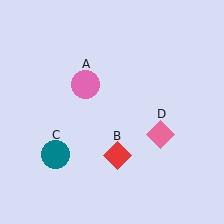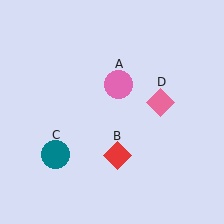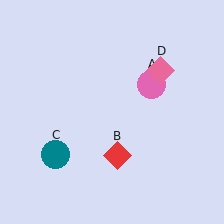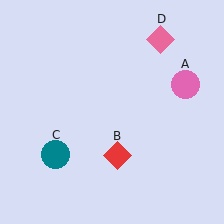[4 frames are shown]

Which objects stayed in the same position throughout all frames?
Red diamond (object B) and teal circle (object C) remained stationary.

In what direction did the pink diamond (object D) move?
The pink diamond (object D) moved up.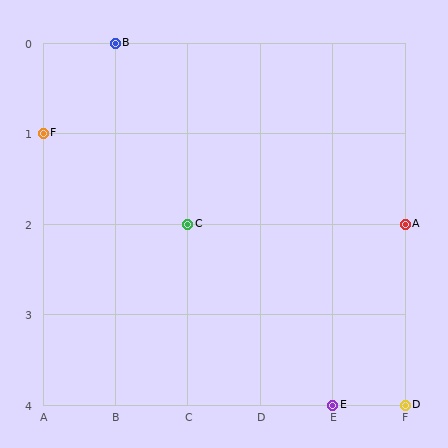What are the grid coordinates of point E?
Point E is at grid coordinates (E, 4).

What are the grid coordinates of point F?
Point F is at grid coordinates (A, 1).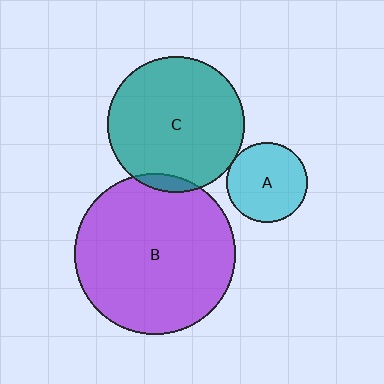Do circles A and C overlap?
Yes.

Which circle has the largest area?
Circle B (purple).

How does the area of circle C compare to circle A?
Approximately 2.9 times.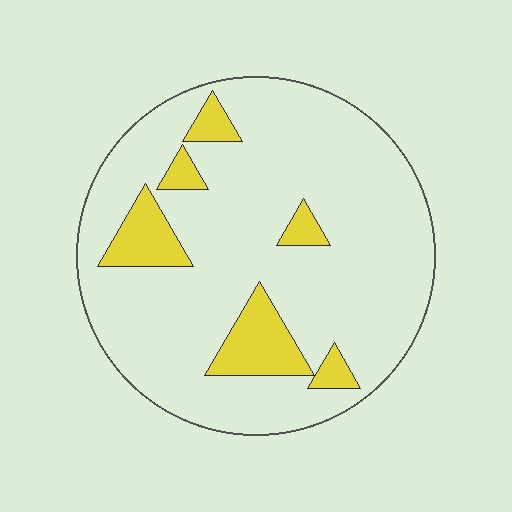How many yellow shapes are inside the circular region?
6.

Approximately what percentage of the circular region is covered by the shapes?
Approximately 15%.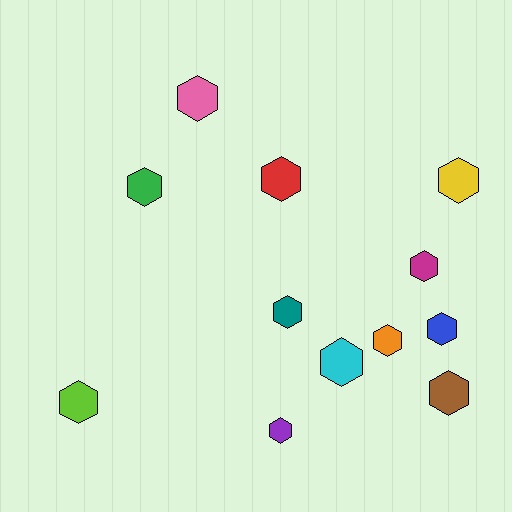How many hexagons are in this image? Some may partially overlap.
There are 12 hexagons.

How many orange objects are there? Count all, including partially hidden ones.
There is 1 orange object.